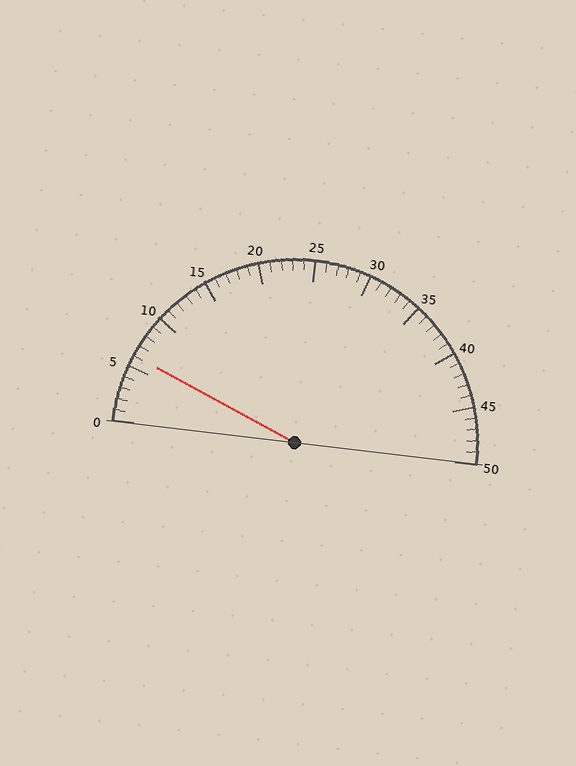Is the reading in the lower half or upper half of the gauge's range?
The reading is in the lower half of the range (0 to 50).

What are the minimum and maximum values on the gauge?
The gauge ranges from 0 to 50.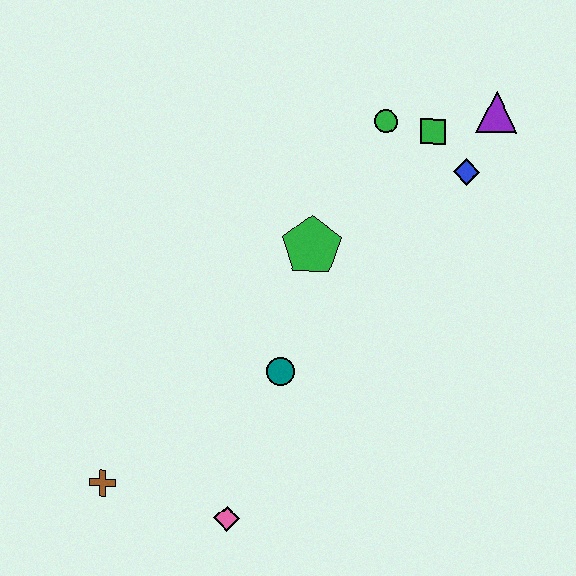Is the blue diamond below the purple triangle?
Yes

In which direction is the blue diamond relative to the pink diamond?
The blue diamond is above the pink diamond.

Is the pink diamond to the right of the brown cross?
Yes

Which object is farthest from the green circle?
The brown cross is farthest from the green circle.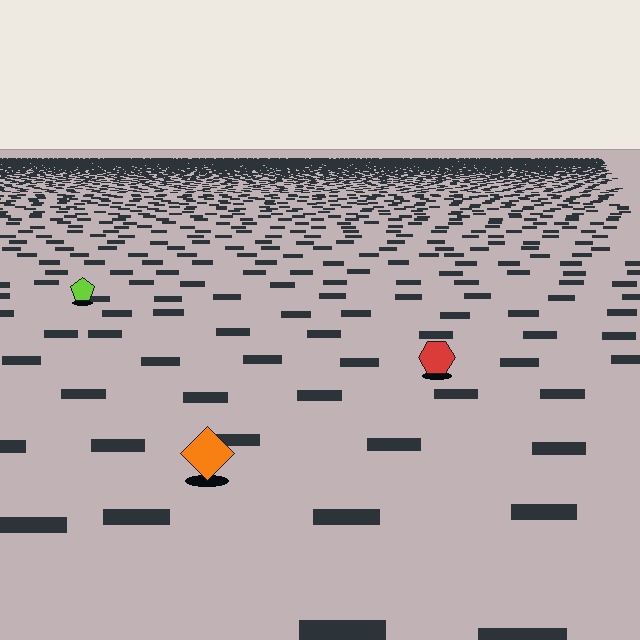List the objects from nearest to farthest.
From nearest to farthest: the orange diamond, the red hexagon, the lime pentagon.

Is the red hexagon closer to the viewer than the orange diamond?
No. The orange diamond is closer — you can tell from the texture gradient: the ground texture is coarser near it.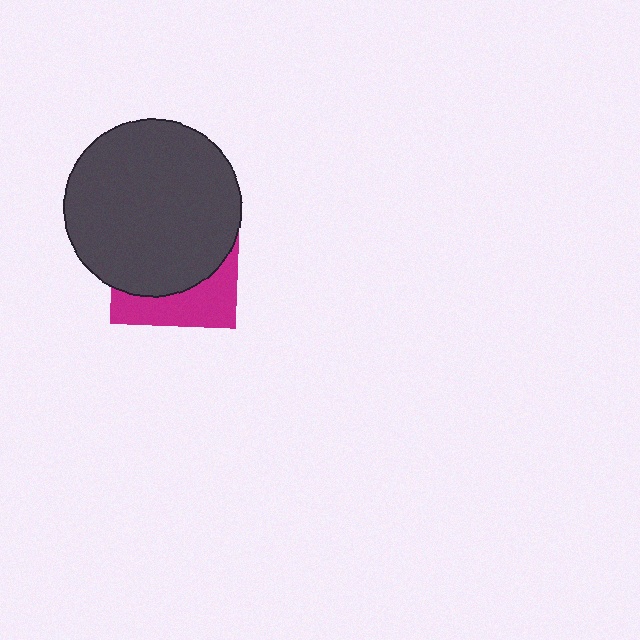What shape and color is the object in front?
The object in front is a dark gray circle.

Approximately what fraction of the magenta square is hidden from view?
Roughly 67% of the magenta square is hidden behind the dark gray circle.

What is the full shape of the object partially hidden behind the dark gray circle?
The partially hidden object is a magenta square.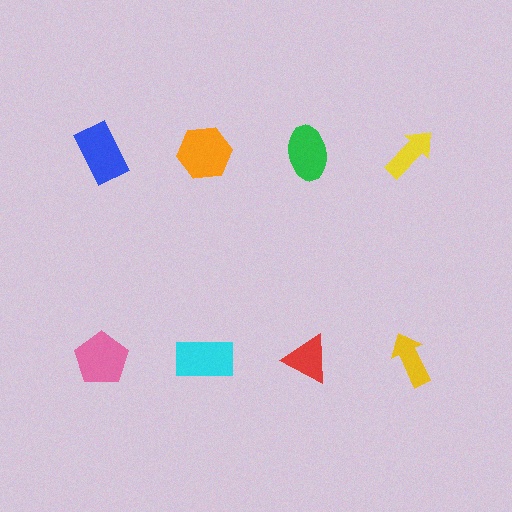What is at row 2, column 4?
A yellow arrow.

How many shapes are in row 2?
4 shapes.